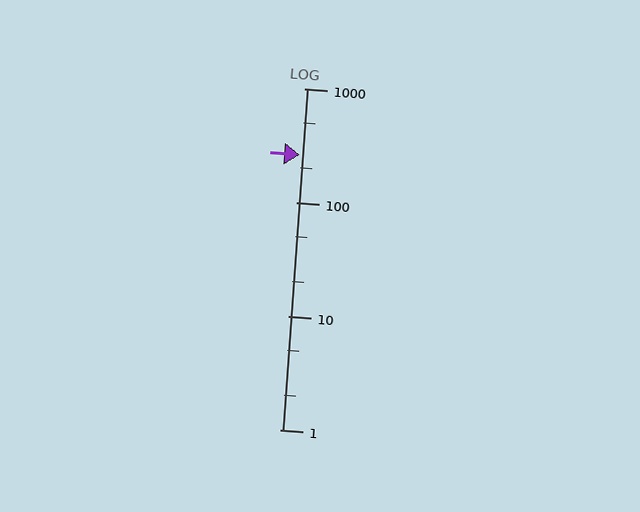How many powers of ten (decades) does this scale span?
The scale spans 3 decades, from 1 to 1000.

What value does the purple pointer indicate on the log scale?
The pointer indicates approximately 260.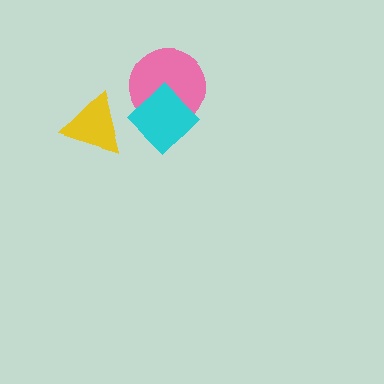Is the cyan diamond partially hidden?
No, no other shape covers it.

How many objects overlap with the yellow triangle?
0 objects overlap with the yellow triangle.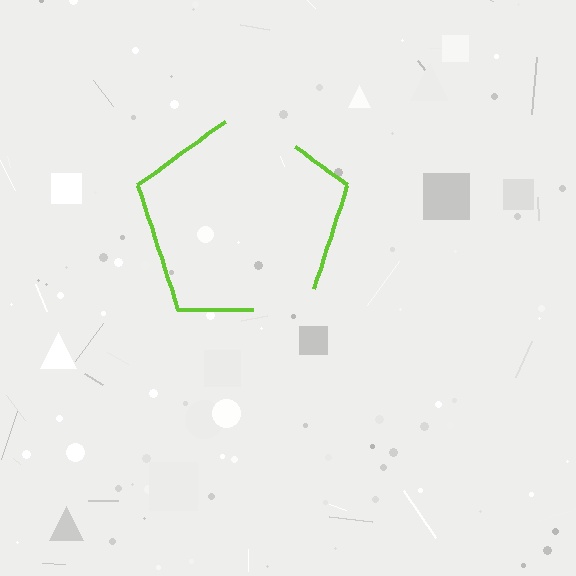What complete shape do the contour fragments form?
The contour fragments form a pentagon.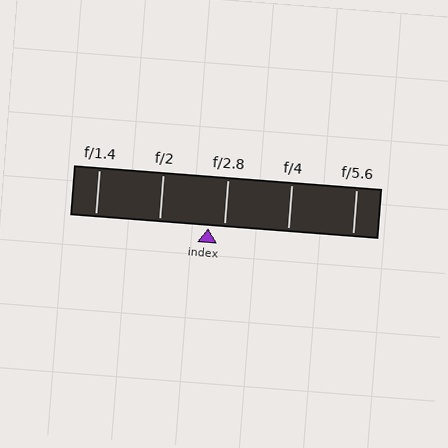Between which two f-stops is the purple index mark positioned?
The index mark is between f/2 and f/2.8.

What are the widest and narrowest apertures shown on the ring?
The widest aperture shown is f/1.4 and the narrowest is f/5.6.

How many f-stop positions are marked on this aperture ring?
There are 5 f-stop positions marked.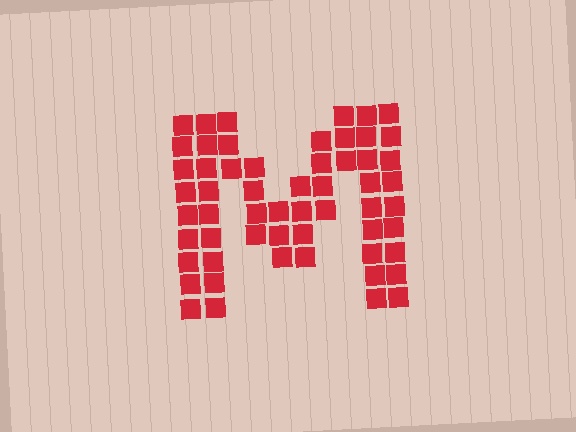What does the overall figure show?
The overall figure shows the letter M.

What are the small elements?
The small elements are squares.